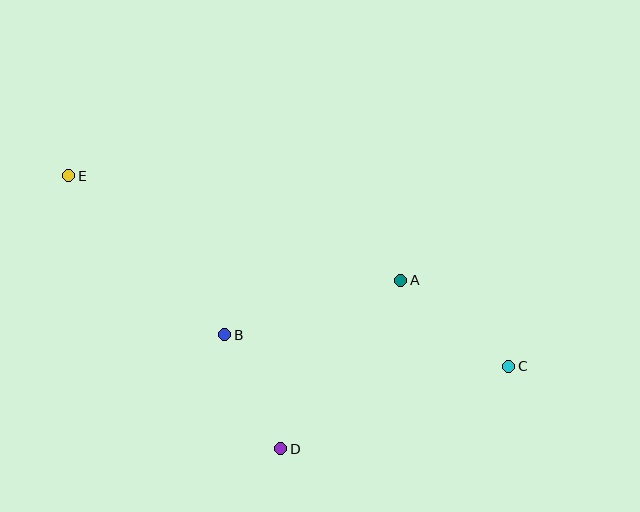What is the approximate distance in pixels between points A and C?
The distance between A and C is approximately 138 pixels.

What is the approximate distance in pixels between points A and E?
The distance between A and E is approximately 348 pixels.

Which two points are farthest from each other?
Points C and E are farthest from each other.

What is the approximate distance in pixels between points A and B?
The distance between A and B is approximately 185 pixels.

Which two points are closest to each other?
Points B and D are closest to each other.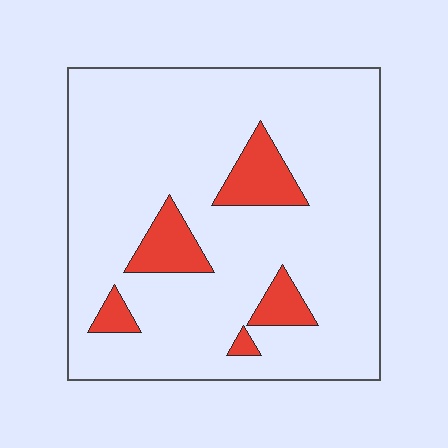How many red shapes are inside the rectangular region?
5.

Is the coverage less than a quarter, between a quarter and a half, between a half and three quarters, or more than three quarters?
Less than a quarter.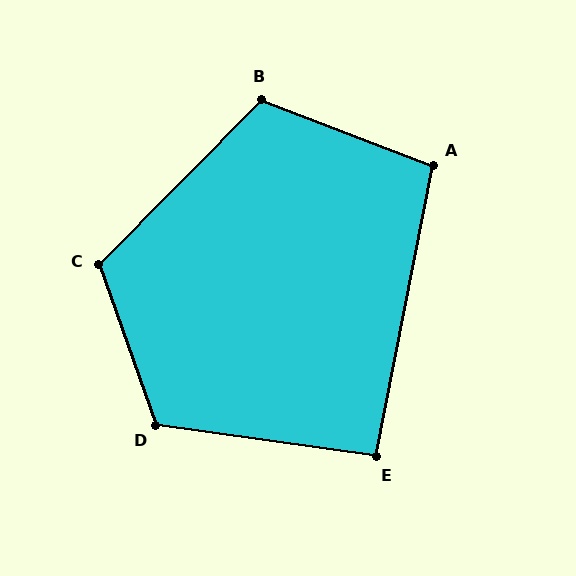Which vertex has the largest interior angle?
D, at approximately 118 degrees.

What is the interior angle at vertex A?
Approximately 100 degrees (obtuse).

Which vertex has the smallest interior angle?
E, at approximately 93 degrees.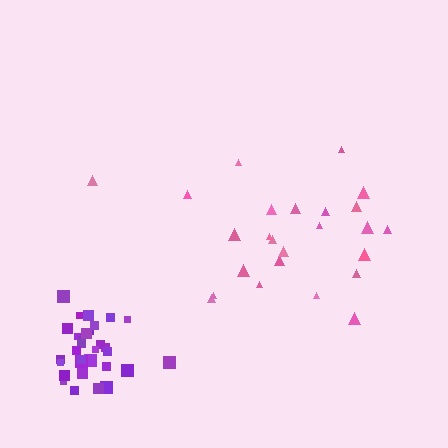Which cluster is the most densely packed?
Purple.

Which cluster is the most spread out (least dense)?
Pink.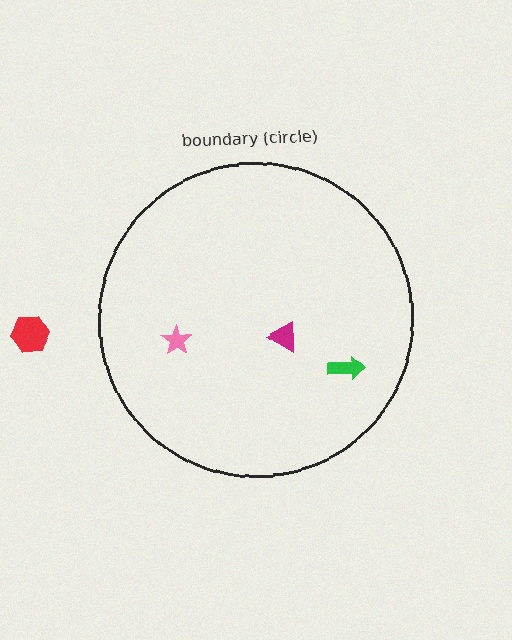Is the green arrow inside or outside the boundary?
Inside.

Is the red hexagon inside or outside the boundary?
Outside.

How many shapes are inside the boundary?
3 inside, 1 outside.